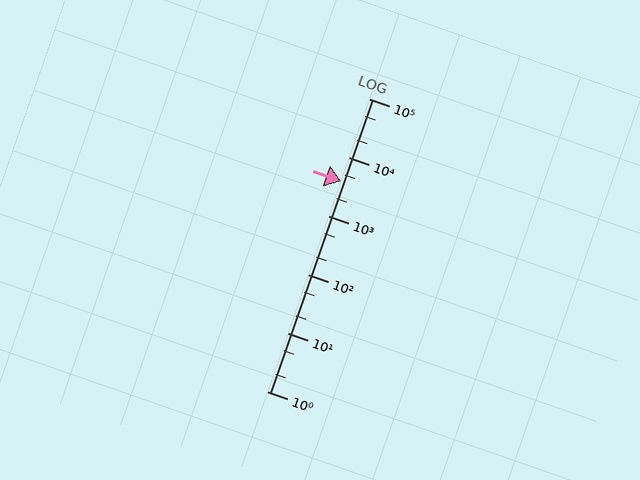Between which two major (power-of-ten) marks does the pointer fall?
The pointer is between 1000 and 10000.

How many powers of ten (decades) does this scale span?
The scale spans 5 decades, from 1 to 100000.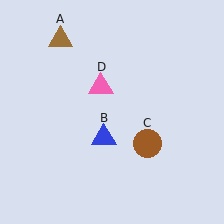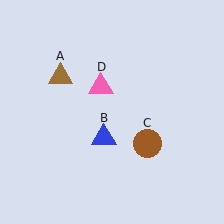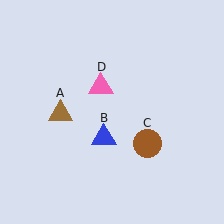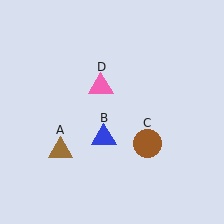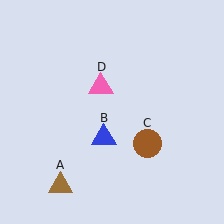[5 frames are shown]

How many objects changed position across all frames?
1 object changed position: brown triangle (object A).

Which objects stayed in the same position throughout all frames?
Blue triangle (object B) and brown circle (object C) and pink triangle (object D) remained stationary.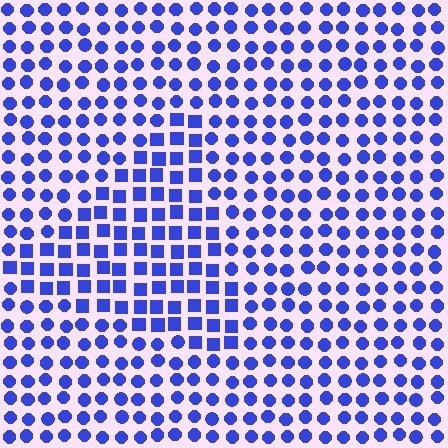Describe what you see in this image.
The image is filled with small blue elements arranged in a uniform grid. A triangle-shaped region contains squares, while the surrounding area contains circles. The boundary is defined purely by the change in element shape.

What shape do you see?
I see a triangle.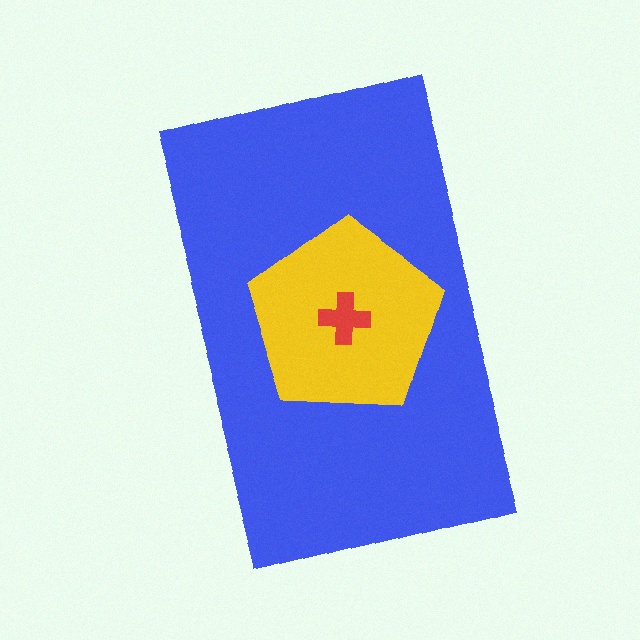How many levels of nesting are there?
3.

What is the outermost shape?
The blue rectangle.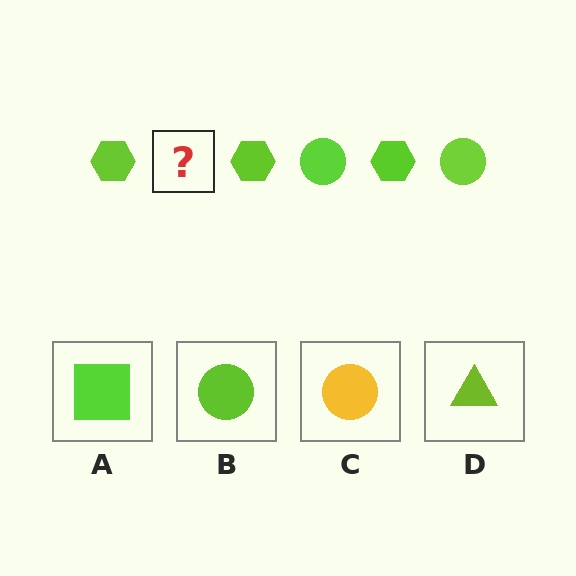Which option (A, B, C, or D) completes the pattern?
B.